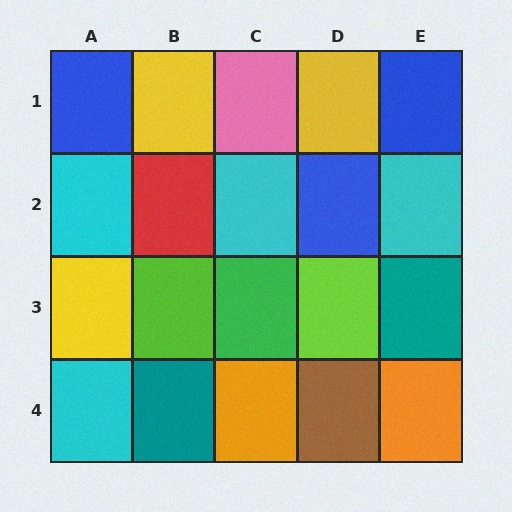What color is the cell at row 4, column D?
Brown.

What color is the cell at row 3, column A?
Yellow.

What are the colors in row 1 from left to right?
Blue, yellow, pink, yellow, blue.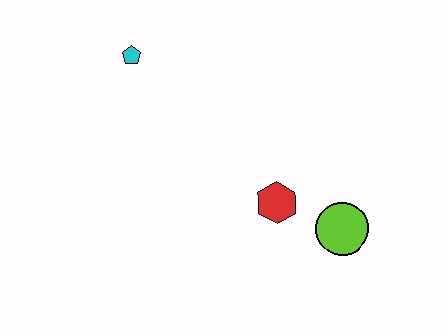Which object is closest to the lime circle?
The red hexagon is closest to the lime circle.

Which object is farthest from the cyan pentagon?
The lime circle is farthest from the cyan pentagon.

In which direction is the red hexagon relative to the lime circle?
The red hexagon is to the left of the lime circle.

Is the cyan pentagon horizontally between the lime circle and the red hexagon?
No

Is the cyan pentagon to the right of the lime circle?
No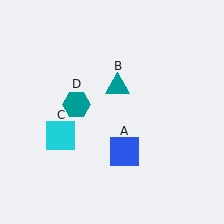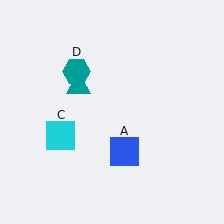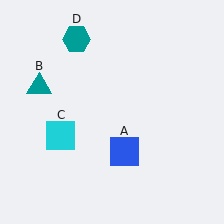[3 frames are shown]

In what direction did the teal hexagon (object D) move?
The teal hexagon (object D) moved up.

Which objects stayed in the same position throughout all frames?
Blue square (object A) and cyan square (object C) remained stationary.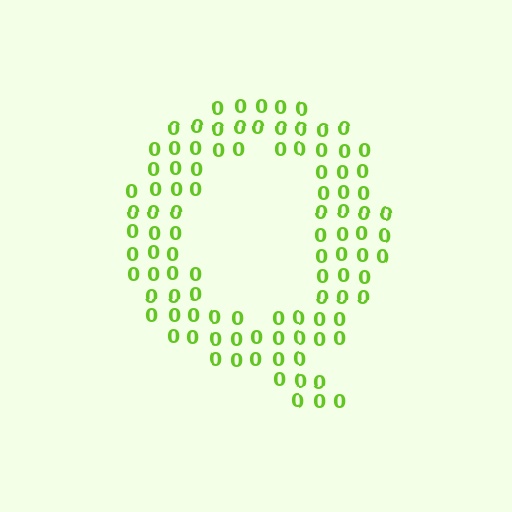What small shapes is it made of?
It is made of small digit 0's.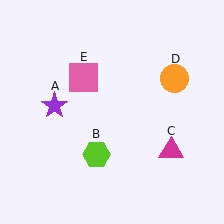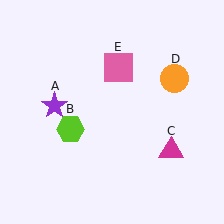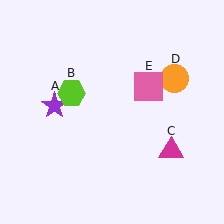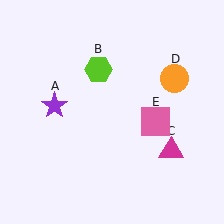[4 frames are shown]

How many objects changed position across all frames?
2 objects changed position: lime hexagon (object B), pink square (object E).